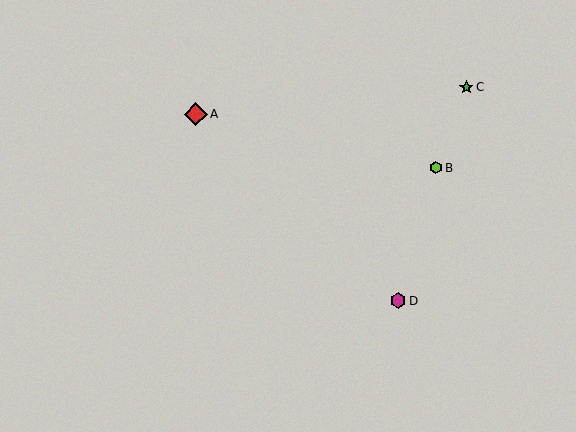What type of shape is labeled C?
Shape C is a green star.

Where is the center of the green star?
The center of the green star is at (466, 87).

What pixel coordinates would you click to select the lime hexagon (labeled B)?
Click at (436, 168) to select the lime hexagon B.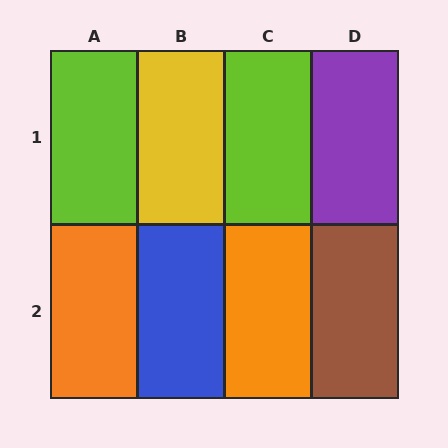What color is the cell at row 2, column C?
Orange.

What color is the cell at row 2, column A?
Orange.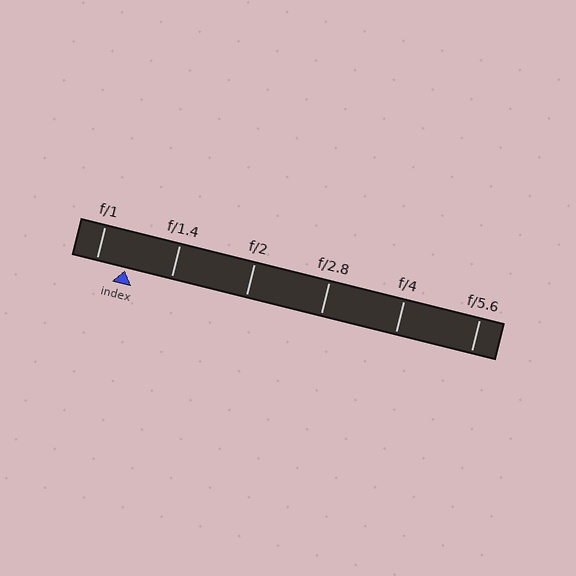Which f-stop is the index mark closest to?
The index mark is closest to f/1.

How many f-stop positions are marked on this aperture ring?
There are 6 f-stop positions marked.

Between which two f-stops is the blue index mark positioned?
The index mark is between f/1 and f/1.4.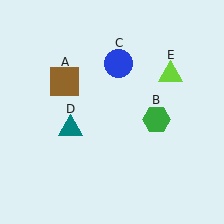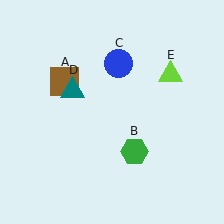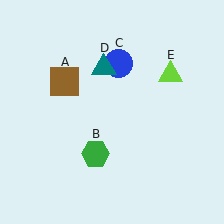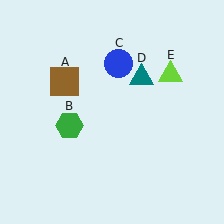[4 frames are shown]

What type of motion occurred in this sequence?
The green hexagon (object B), teal triangle (object D) rotated clockwise around the center of the scene.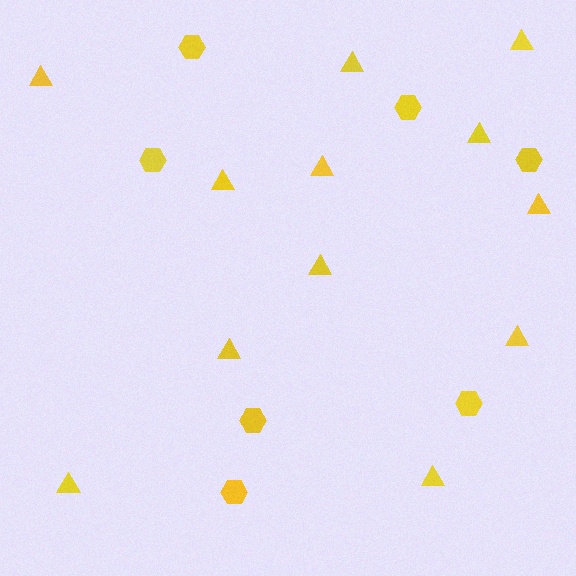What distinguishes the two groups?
There are 2 groups: one group of triangles (12) and one group of hexagons (7).